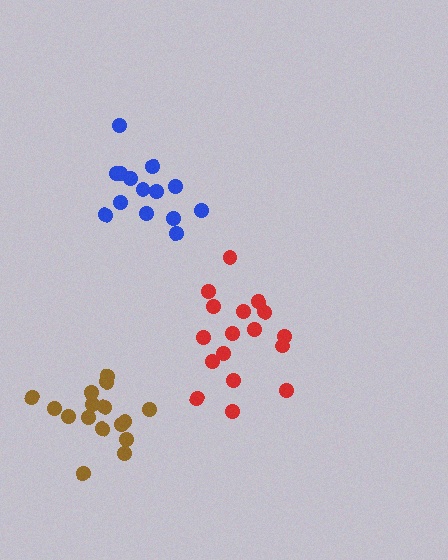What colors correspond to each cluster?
The clusters are colored: red, brown, blue.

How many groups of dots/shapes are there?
There are 3 groups.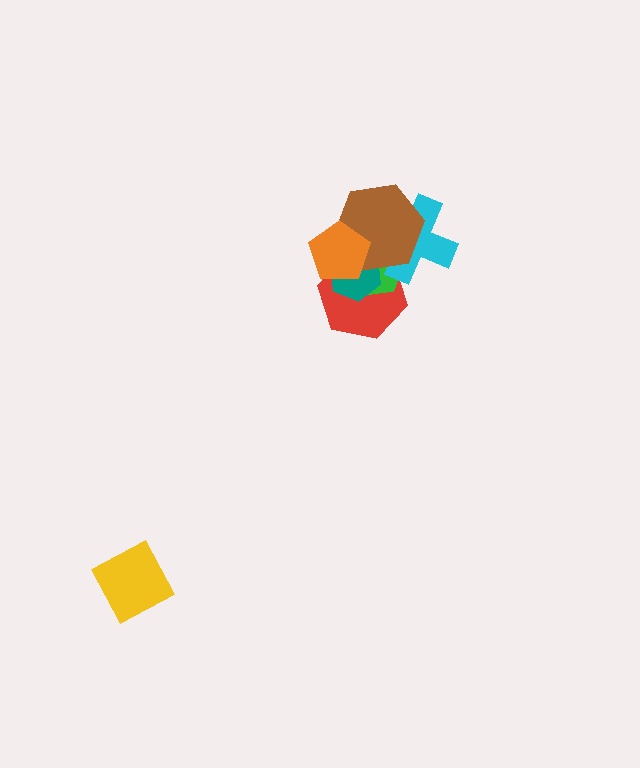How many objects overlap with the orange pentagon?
4 objects overlap with the orange pentagon.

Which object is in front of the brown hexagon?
The orange pentagon is in front of the brown hexagon.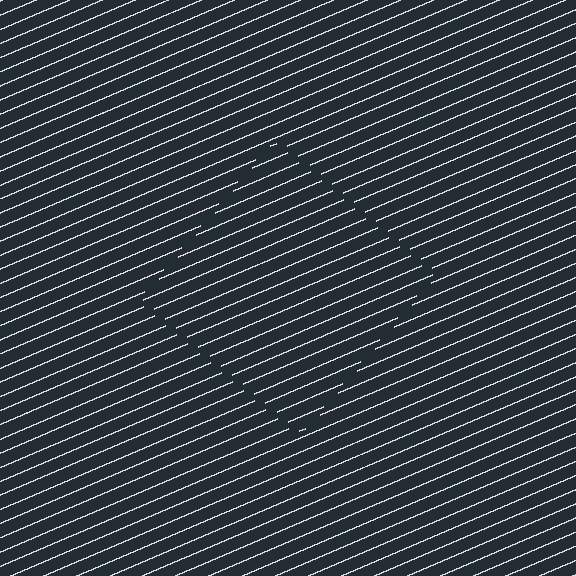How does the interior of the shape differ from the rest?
The interior of the shape contains the same grating, shifted by half a period — the contour is defined by the phase discontinuity where line-ends from the inner and outer gratings abut.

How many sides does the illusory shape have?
4 sides — the line-ends trace a square.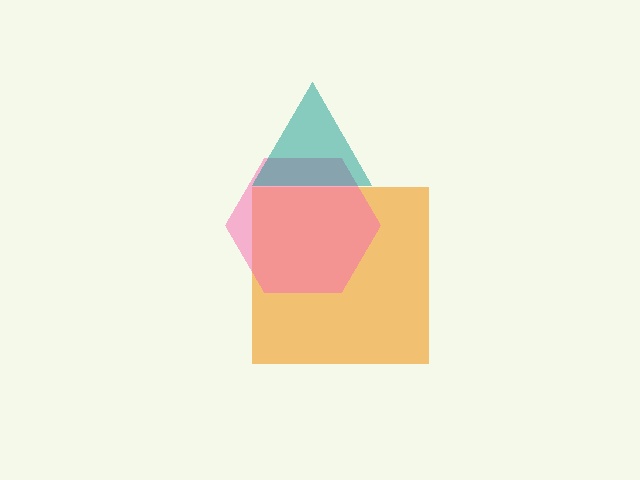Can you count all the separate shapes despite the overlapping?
Yes, there are 3 separate shapes.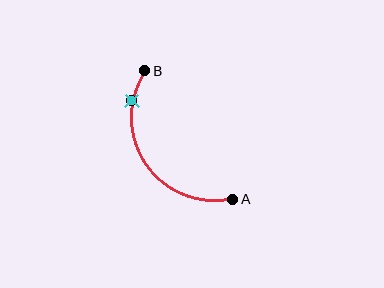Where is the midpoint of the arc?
The arc midpoint is the point on the curve farthest from the straight line joining A and B. It sits below and to the left of that line.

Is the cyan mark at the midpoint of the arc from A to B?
No. The cyan mark lies on the arc but is closer to endpoint B. The arc midpoint would be at the point on the curve equidistant along the arc from both A and B.